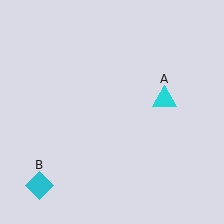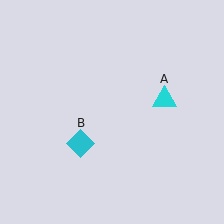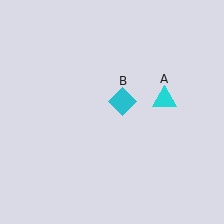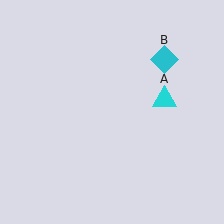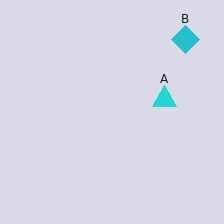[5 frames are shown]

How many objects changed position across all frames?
1 object changed position: cyan diamond (object B).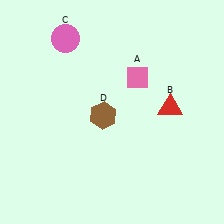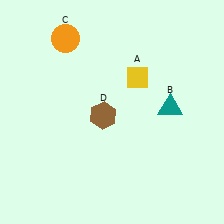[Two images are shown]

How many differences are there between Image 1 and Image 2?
There are 3 differences between the two images.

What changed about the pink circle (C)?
In Image 1, C is pink. In Image 2, it changed to orange.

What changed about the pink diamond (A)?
In Image 1, A is pink. In Image 2, it changed to yellow.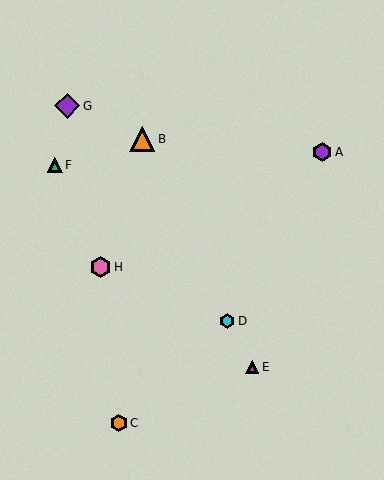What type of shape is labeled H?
Shape H is a pink hexagon.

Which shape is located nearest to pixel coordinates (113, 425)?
The orange hexagon (labeled C) at (119, 423) is nearest to that location.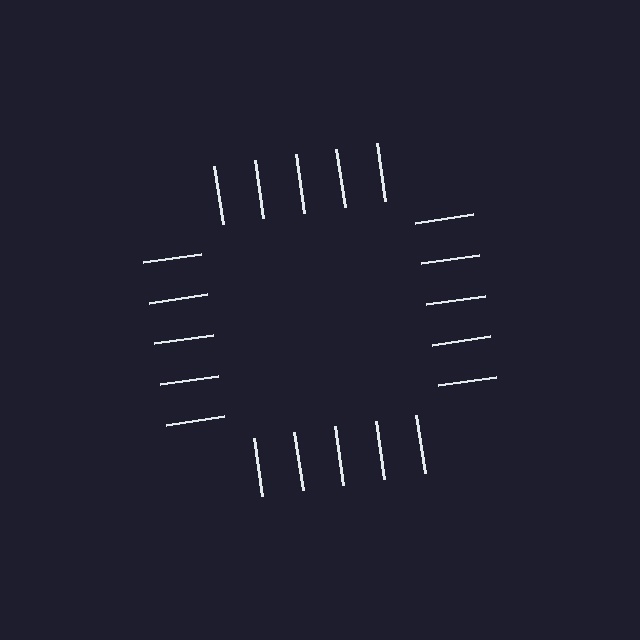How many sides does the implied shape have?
4 sides — the line-ends trace a square.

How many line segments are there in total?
20 — 5 along each of the 4 edges.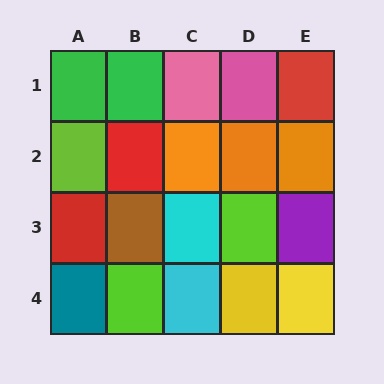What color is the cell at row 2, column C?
Orange.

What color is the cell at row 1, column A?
Green.